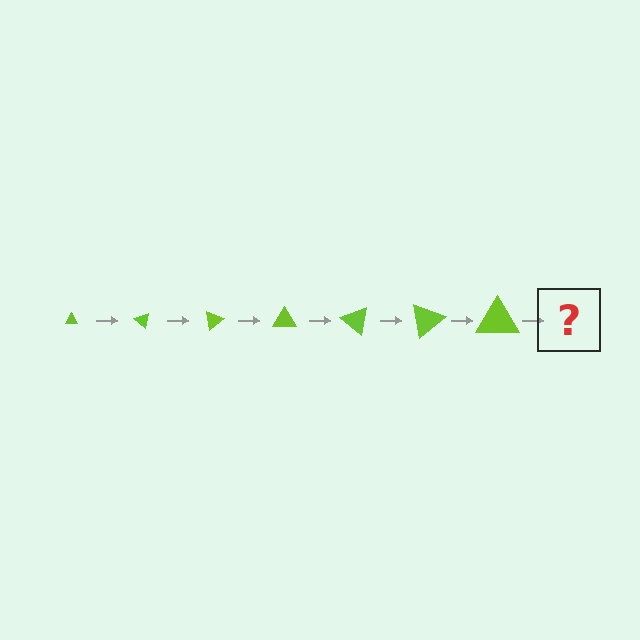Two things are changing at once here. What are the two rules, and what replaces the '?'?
The two rules are that the triangle grows larger each step and it rotates 40 degrees each step. The '?' should be a triangle, larger than the previous one and rotated 280 degrees from the start.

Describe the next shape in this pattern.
It should be a triangle, larger than the previous one and rotated 280 degrees from the start.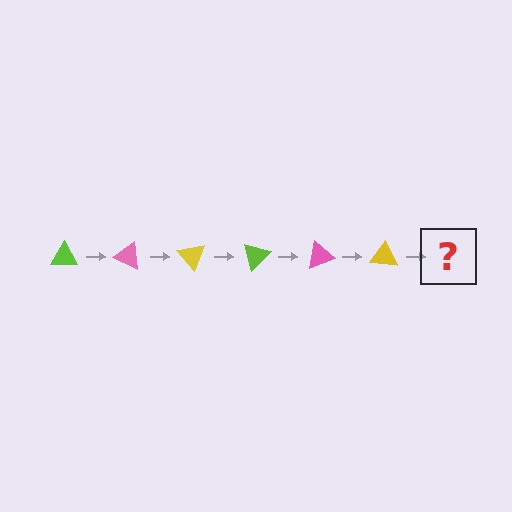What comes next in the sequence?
The next element should be a lime triangle, rotated 150 degrees from the start.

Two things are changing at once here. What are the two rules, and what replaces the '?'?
The two rules are that it rotates 25 degrees each step and the color cycles through lime, pink, and yellow. The '?' should be a lime triangle, rotated 150 degrees from the start.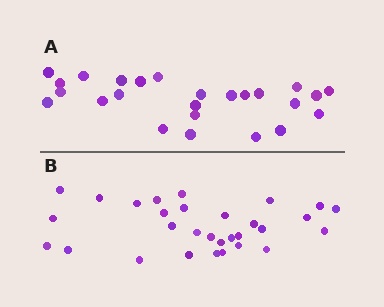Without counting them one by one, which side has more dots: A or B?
Region B (the bottom region) has more dots.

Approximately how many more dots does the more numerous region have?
Region B has about 5 more dots than region A.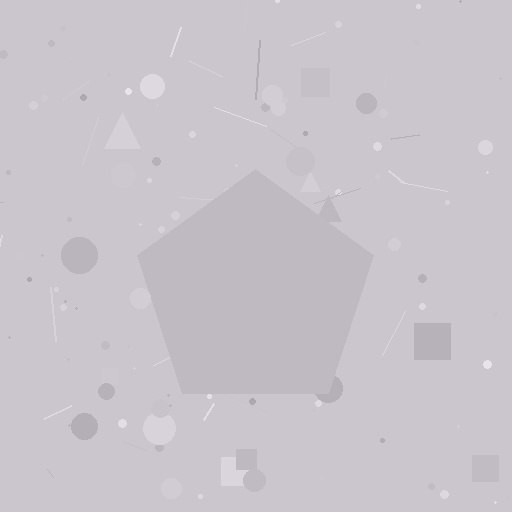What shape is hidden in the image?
A pentagon is hidden in the image.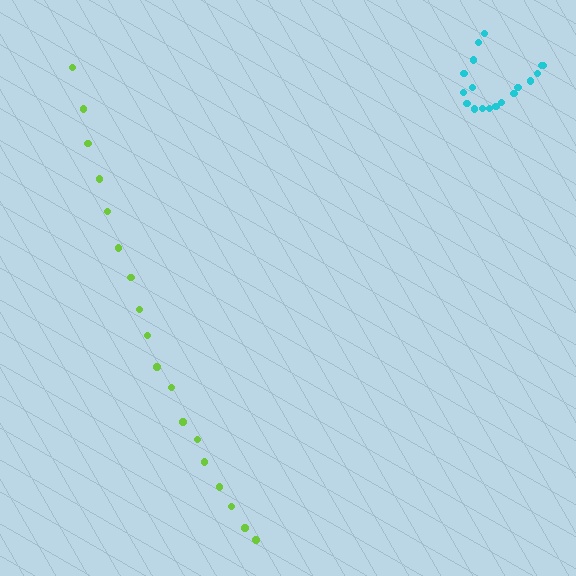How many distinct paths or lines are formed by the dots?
There are 2 distinct paths.